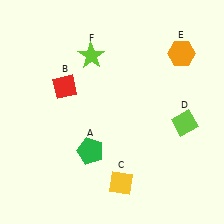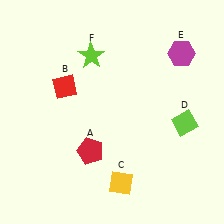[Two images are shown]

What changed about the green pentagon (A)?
In Image 1, A is green. In Image 2, it changed to red.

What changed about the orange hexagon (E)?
In Image 1, E is orange. In Image 2, it changed to magenta.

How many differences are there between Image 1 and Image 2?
There are 2 differences between the two images.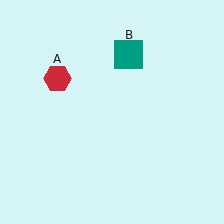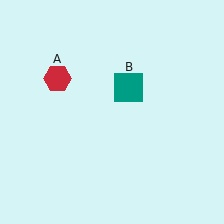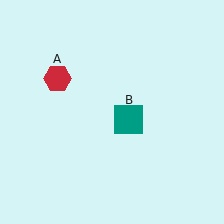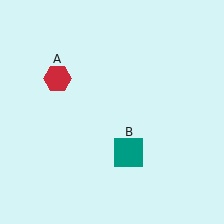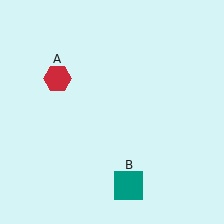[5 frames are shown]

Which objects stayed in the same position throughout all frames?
Red hexagon (object A) remained stationary.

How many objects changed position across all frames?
1 object changed position: teal square (object B).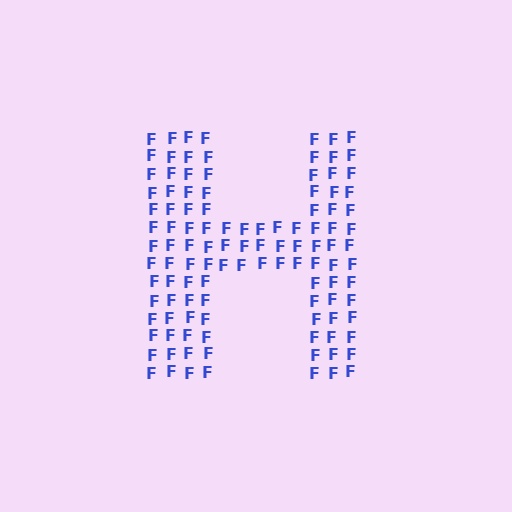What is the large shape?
The large shape is the letter H.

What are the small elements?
The small elements are letter F's.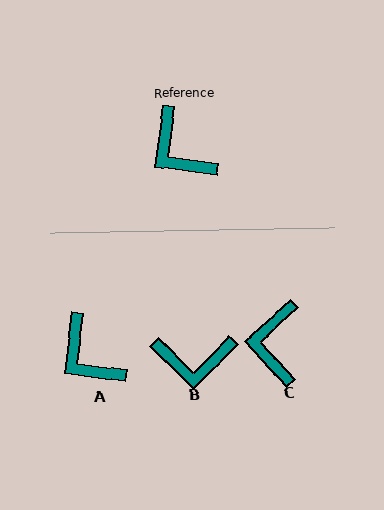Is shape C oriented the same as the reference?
No, it is off by about 40 degrees.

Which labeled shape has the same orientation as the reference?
A.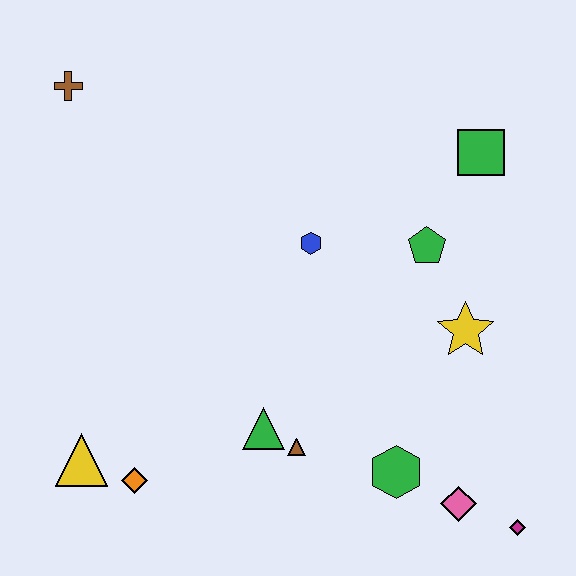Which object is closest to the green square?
The green pentagon is closest to the green square.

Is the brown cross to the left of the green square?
Yes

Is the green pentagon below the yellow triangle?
No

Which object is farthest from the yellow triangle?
The green square is farthest from the yellow triangle.